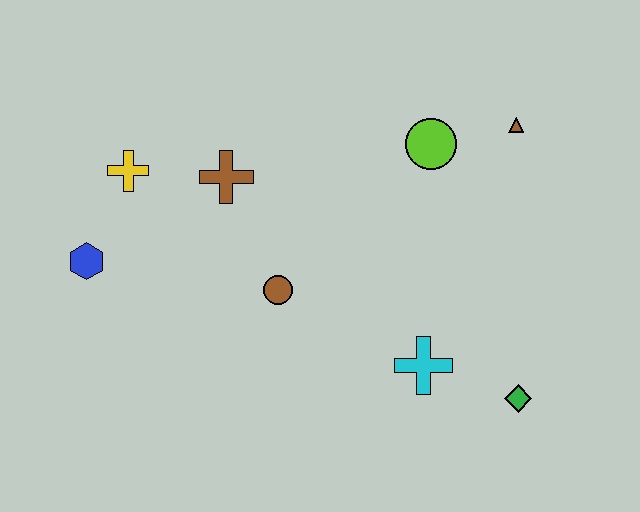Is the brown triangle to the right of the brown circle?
Yes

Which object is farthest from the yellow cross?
The green diamond is farthest from the yellow cross.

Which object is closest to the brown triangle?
The lime circle is closest to the brown triangle.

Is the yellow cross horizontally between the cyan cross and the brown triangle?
No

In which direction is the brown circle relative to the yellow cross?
The brown circle is to the right of the yellow cross.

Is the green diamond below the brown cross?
Yes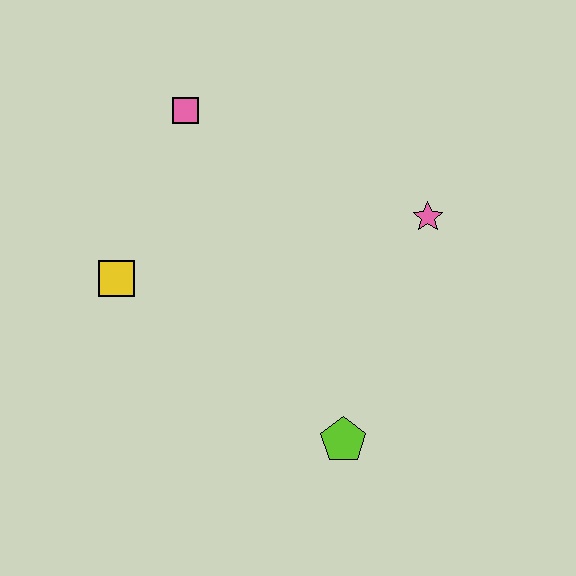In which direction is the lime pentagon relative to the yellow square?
The lime pentagon is to the right of the yellow square.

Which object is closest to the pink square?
The yellow square is closest to the pink square.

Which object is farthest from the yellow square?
The pink star is farthest from the yellow square.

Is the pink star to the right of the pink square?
Yes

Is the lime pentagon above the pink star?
No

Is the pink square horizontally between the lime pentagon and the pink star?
No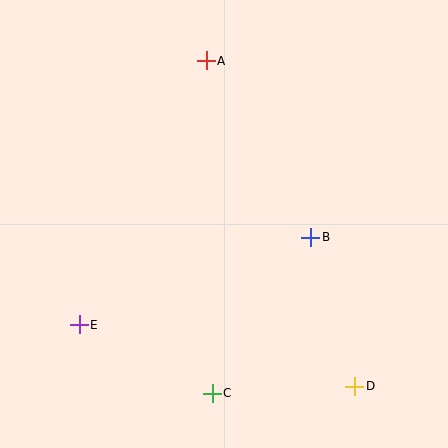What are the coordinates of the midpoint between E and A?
The midpoint between E and A is at (143, 193).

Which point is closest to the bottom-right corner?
Point D is closest to the bottom-right corner.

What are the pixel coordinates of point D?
Point D is at (355, 386).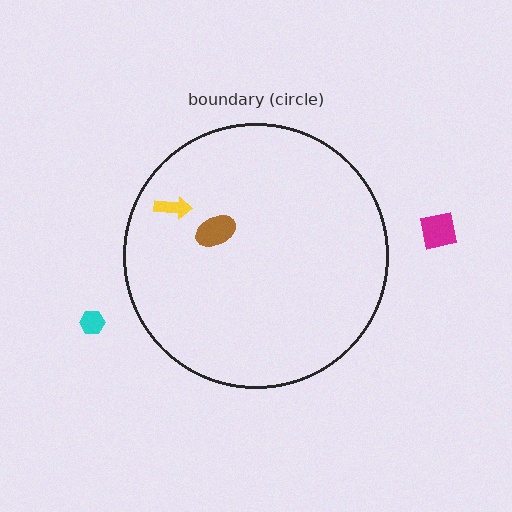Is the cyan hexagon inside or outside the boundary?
Outside.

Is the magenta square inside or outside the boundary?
Outside.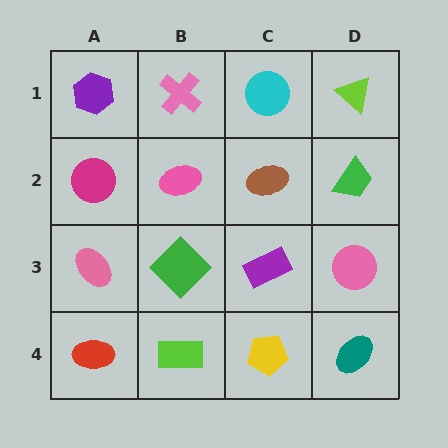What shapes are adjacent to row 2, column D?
A lime triangle (row 1, column D), a pink circle (row 3, column D), a brown ellipse (row 2, column C).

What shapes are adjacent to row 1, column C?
A brown ellipse (row 2, column C), a pink cross (row 1, column B), a lime triangle (row 1, column D).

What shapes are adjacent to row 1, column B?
A pink ellipse (row 2, column B), a purple hexagon (row 1, column A), a cyan circle (row 1, column C).